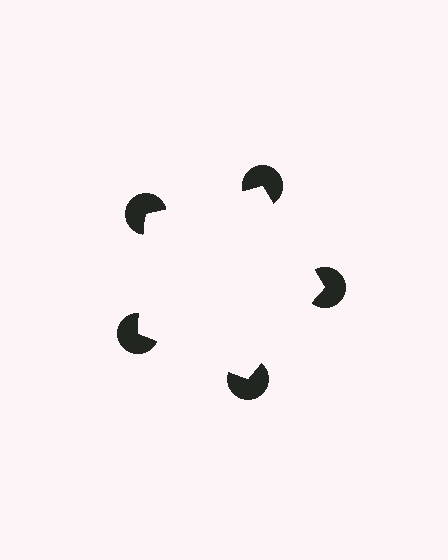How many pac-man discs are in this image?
There are 5 — one at each vertex of the illusory pentagon.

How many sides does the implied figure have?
5 sides.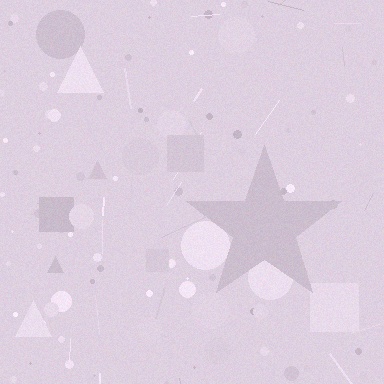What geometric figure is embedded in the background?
A star is embedded in the background.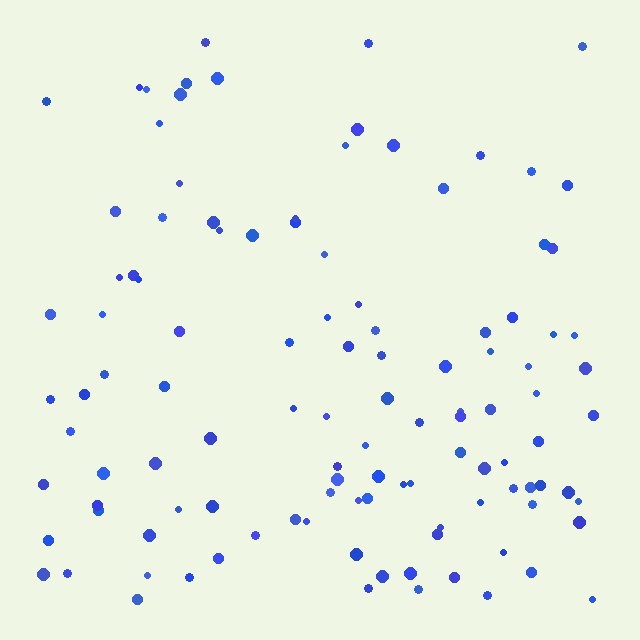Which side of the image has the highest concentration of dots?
The bottom.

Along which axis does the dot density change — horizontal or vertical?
Vertical.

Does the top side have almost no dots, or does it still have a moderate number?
Still a moderate number, just noticeably fewer than the bottom.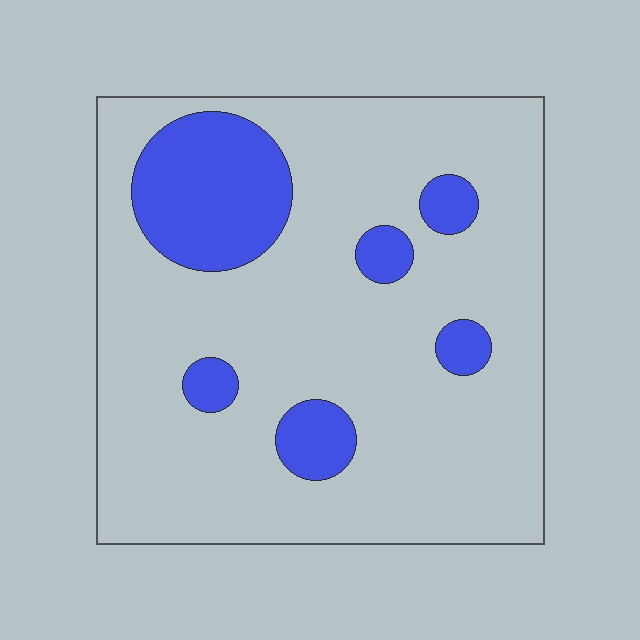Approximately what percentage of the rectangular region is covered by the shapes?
Approximately 20%.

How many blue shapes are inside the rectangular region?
6.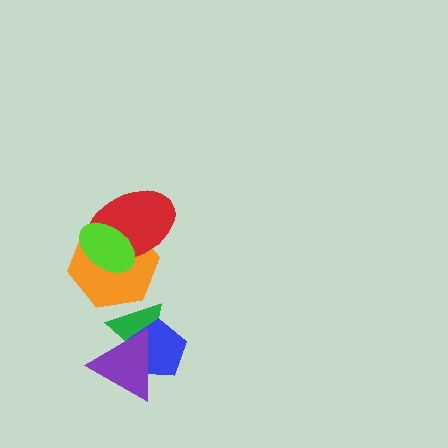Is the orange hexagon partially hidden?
Yes, it is partially covered by another shape.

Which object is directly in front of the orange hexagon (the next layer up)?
The red ellipse is directly in front of the orange hexagon.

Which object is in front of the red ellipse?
The lime ellipse is in front of the red ellipse.